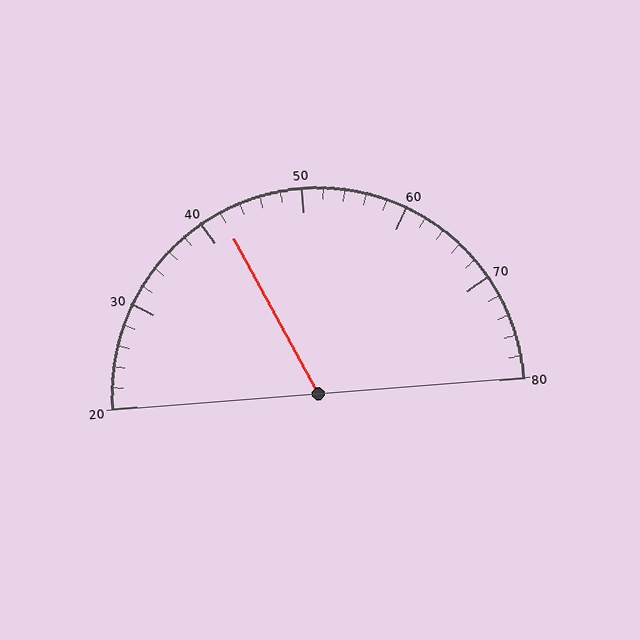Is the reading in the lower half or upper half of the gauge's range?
The reading is in the lower half of the range (20 to 80).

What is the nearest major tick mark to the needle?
The nearest major tick mark is 40.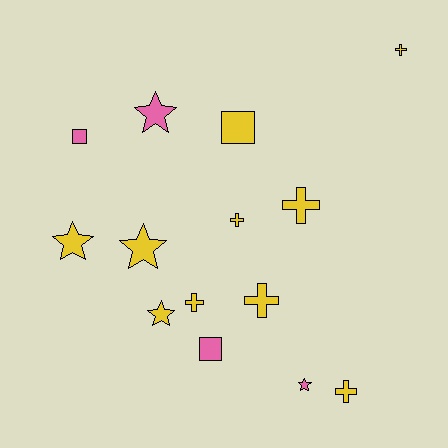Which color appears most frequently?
Yellow, with 10 objects.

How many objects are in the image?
There are 14 objects.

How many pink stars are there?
There are 2 pink stars.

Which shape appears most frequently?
Cross, with 6 objects.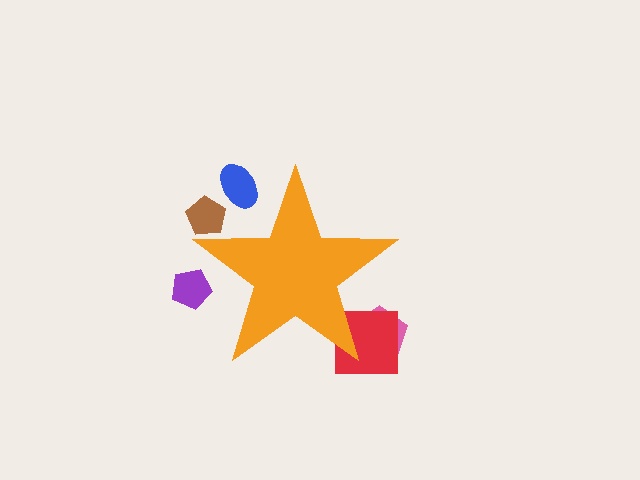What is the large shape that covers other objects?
An orange star.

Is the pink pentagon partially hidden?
Yes, the pink pentagon is partially hidden behind the orange star.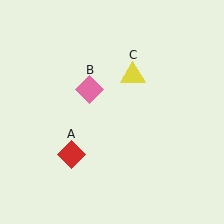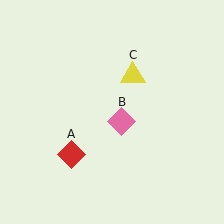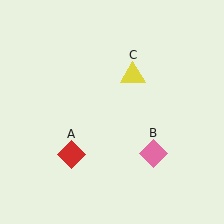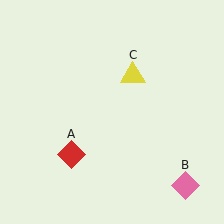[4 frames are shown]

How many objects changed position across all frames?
1 object changed position: pink diamond (object B).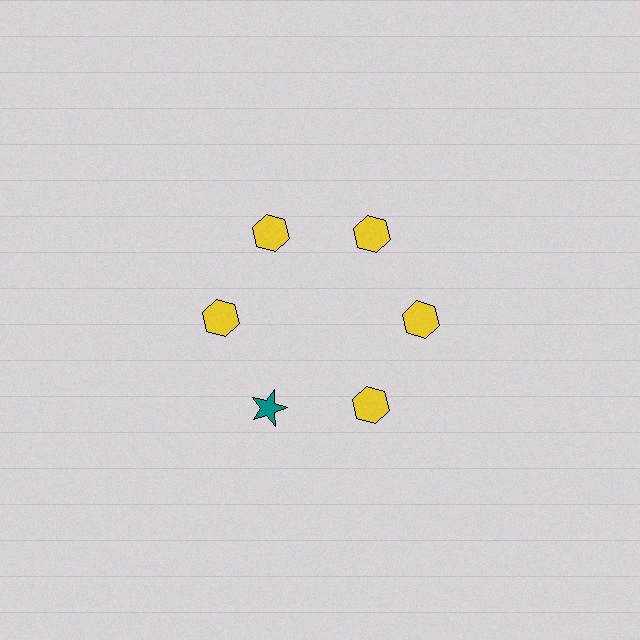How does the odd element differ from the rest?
It differs in both color (teal instead of yellow) and shape (star instead of hexagon).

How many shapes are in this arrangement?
There are 6 shapes arranged in a ring pattern.